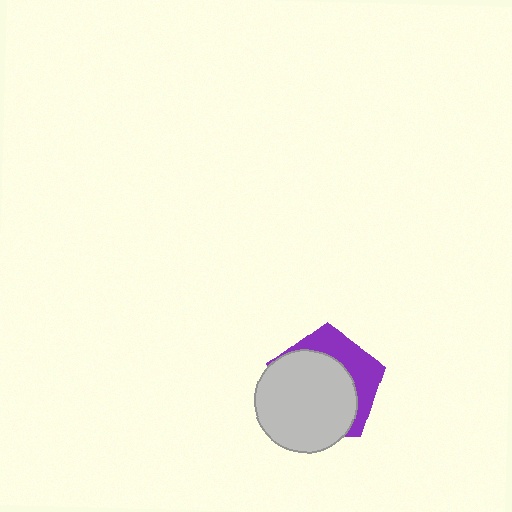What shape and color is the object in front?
The object in front is a light gray circle.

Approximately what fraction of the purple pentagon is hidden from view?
Roughly 66% of the purple pentagon is hidden behind the light gray circle.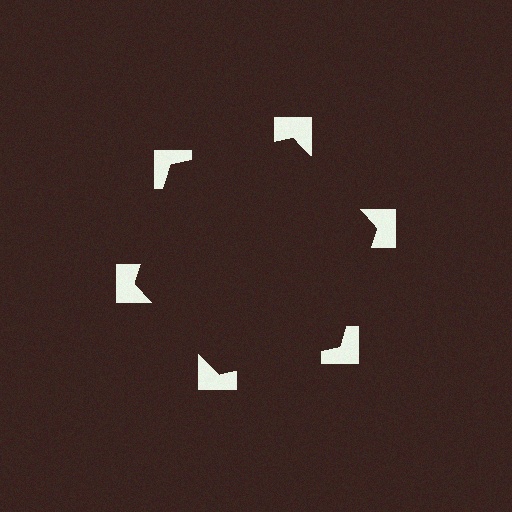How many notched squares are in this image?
There are 6 — one at each vertex of the illusory hexagon.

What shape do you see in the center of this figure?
An illusory hexagon — its edges are inferred from the aligned wedge cuts in the notched squares, not physically drawn.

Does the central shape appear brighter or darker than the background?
It typically appears slightly darker than the background, even though no actual brightness change is drawn.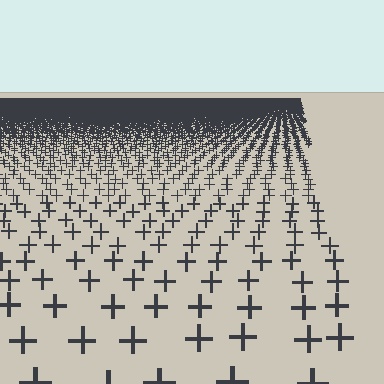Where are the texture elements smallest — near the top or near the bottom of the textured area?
Near the top.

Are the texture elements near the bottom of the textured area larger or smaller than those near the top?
Larger. Near the bottom, elements are closer to the viewer and appear at a bigger on-screen size.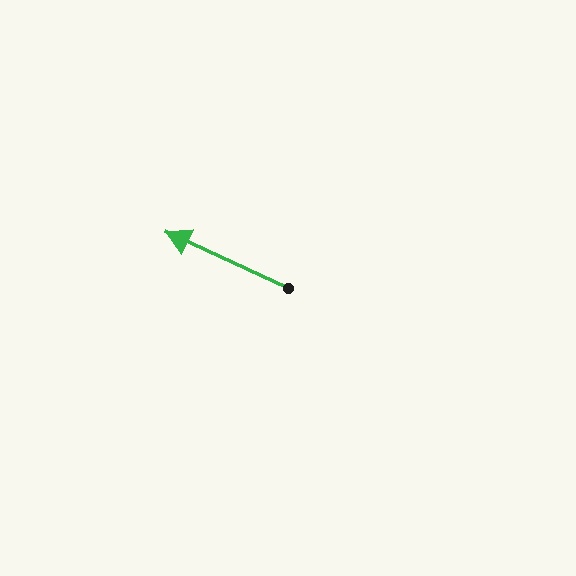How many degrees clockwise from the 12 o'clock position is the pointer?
Approximately 295 degrees.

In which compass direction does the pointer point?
Northwest.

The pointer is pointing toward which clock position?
Roughly 10 o'clock.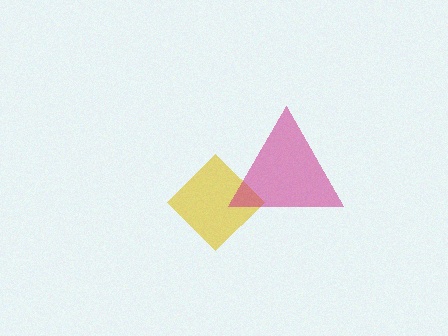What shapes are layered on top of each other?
The layered shapes are: a yellow diamond, a magenta triangle.